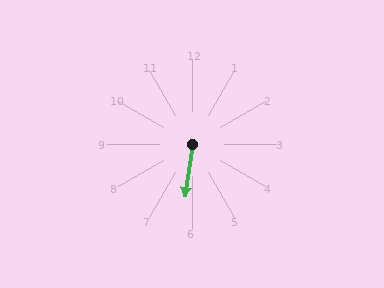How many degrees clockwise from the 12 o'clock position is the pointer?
Approximately 188 degrees.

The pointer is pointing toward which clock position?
Roughly 6 o'clock.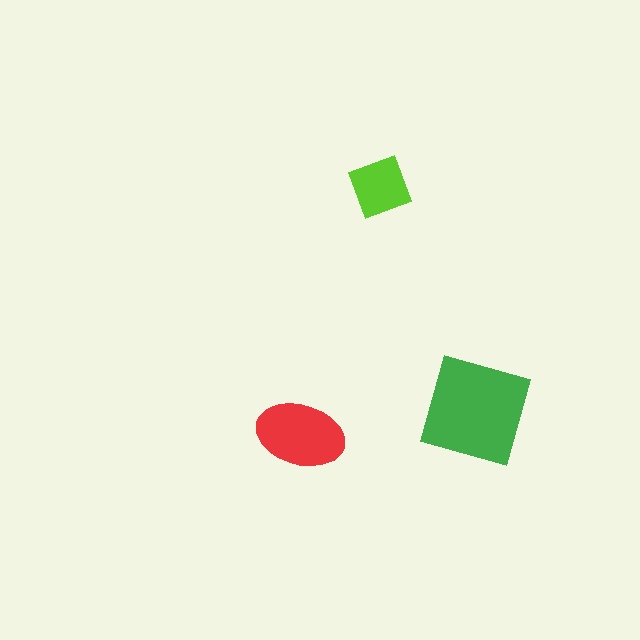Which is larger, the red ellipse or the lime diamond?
The red ellipse.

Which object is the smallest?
The lime diamond.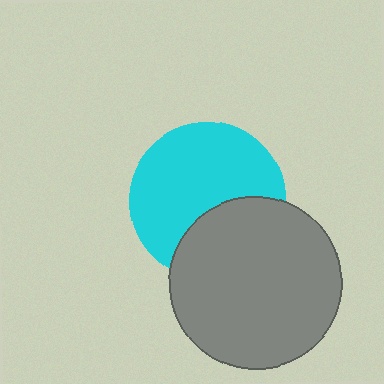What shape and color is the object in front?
The object in front is a gray circle.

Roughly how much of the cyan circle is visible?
Most of it is visible (roughly 66%).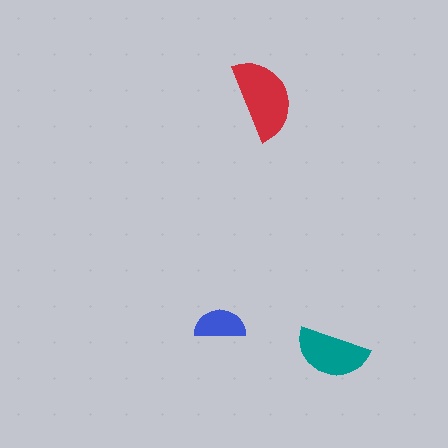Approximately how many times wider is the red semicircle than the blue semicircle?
About 1.5 times wider.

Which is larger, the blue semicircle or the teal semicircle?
The teal one.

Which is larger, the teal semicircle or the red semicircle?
The red one.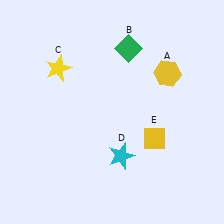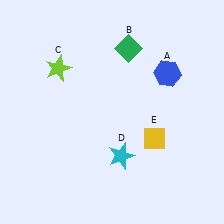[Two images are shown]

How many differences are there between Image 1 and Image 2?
There are 2 differences between the two images.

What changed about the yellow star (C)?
In Image 1, C is yellow. In Image 2, it changed to lime.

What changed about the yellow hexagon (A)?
In Image 1, A is yellow. In Image 2, it changed to blue.